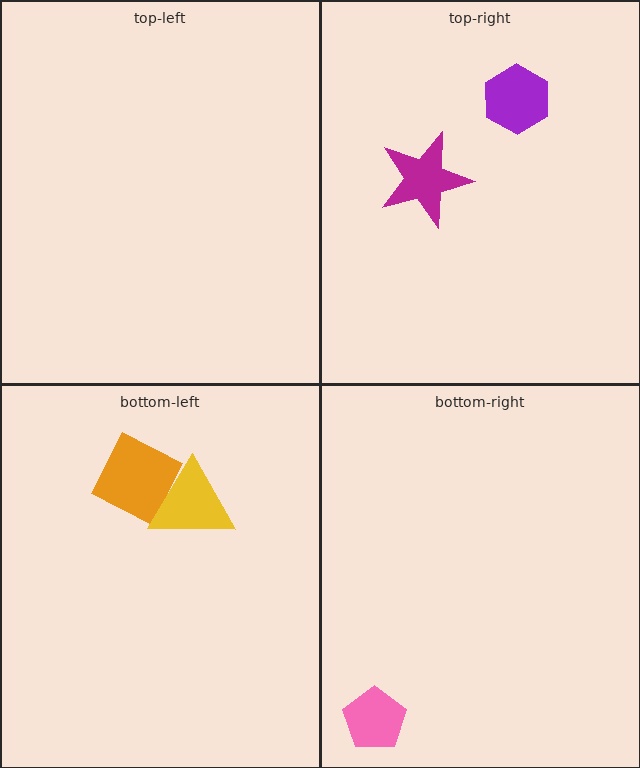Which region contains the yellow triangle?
The bottom-left region.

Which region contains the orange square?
The bottom-left region.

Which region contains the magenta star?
The top-right region.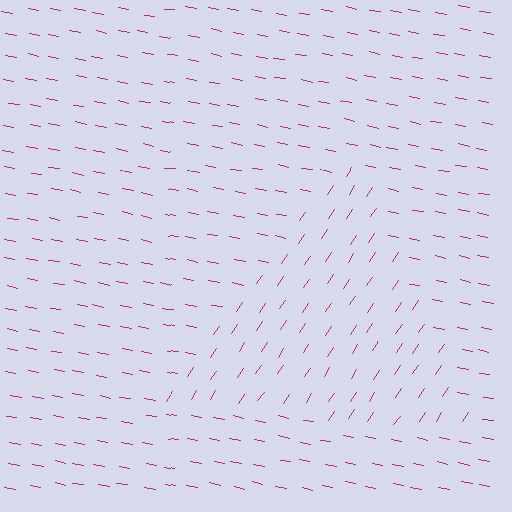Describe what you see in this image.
The image is filled with small magenta line segments. A triangle region in the image has lines oriented differently from the surrounding lines, creating a visible texture boundary.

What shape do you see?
I see a triangle.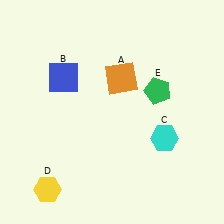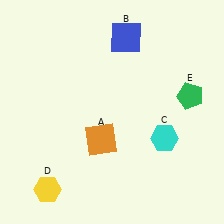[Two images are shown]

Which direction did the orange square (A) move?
The orange square (A) moved down.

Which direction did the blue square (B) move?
The blue square (B) moved right.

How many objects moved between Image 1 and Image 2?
3 objects moved between the two images.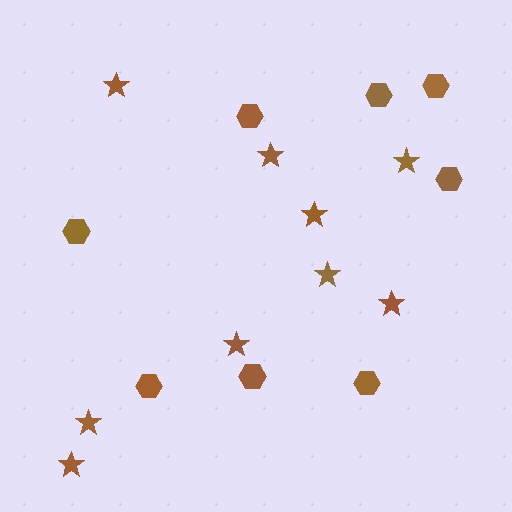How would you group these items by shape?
There are 2 groups: one group of stars (9) and one group of hexagons (8).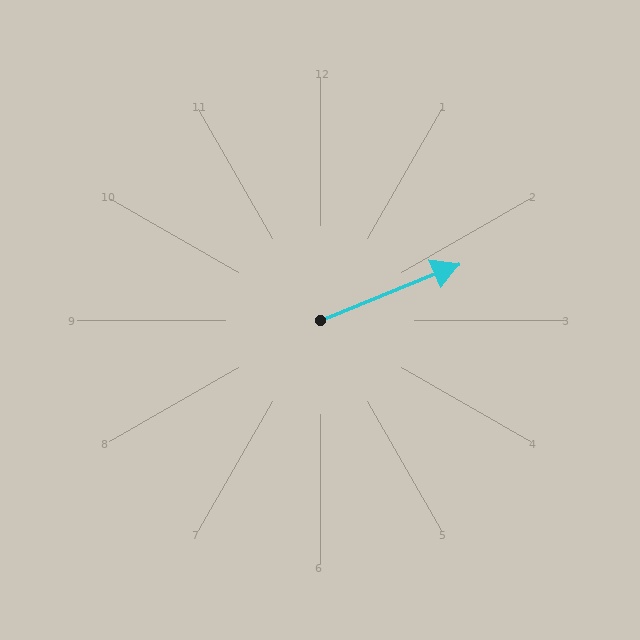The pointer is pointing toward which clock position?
Roughly 2 o'clock.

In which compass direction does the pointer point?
East.